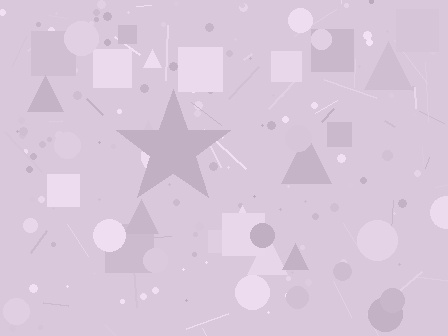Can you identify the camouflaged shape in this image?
The camouflaged shape is a star.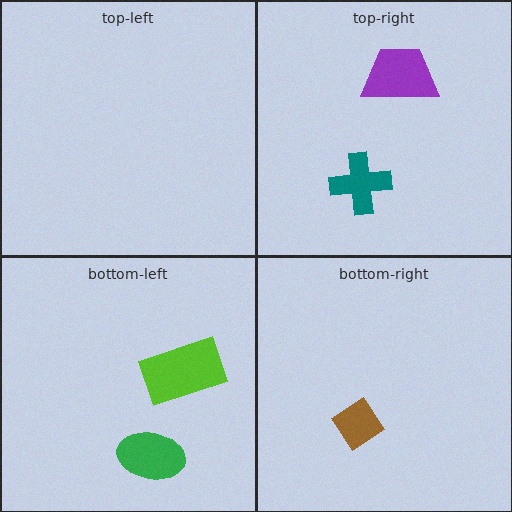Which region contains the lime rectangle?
The bottom-left region.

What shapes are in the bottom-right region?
The brown diamond.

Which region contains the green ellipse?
The bottom-left region.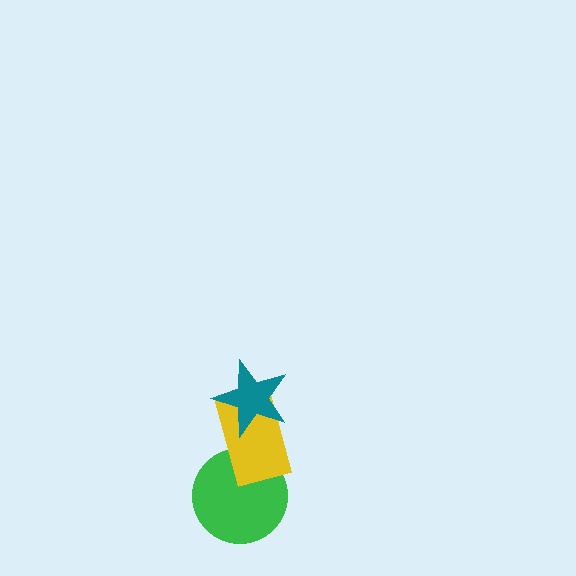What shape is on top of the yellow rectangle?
The teal star is on top of the yellow rectangle.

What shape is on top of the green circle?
The yellow rectangle is on top of the green circle.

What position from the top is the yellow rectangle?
The yellow rectangle is 2nd from the top.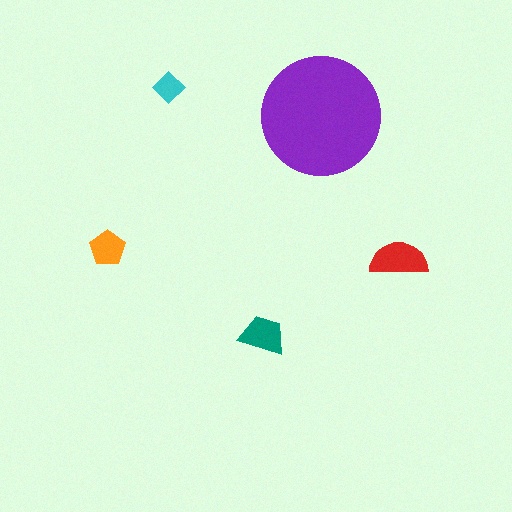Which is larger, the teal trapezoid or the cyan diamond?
The teal trapezoid.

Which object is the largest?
The purple circle.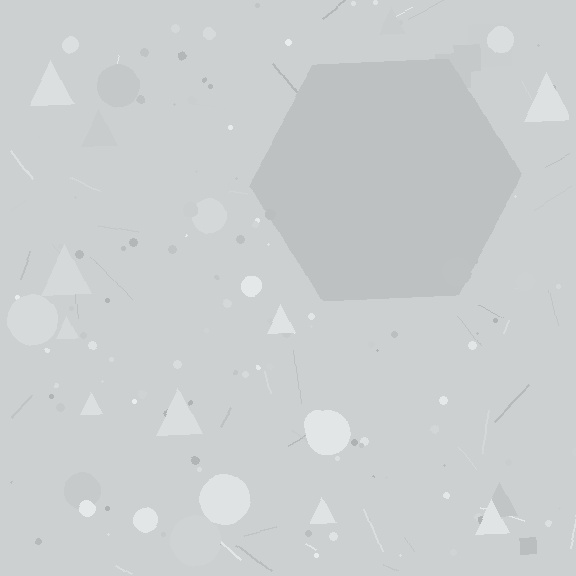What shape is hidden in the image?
A hexagon is hidden in the image.